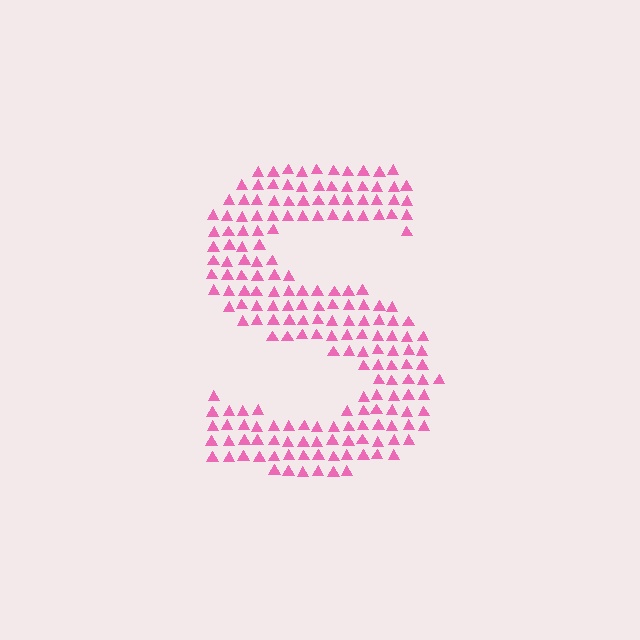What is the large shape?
The large shape is the letter S.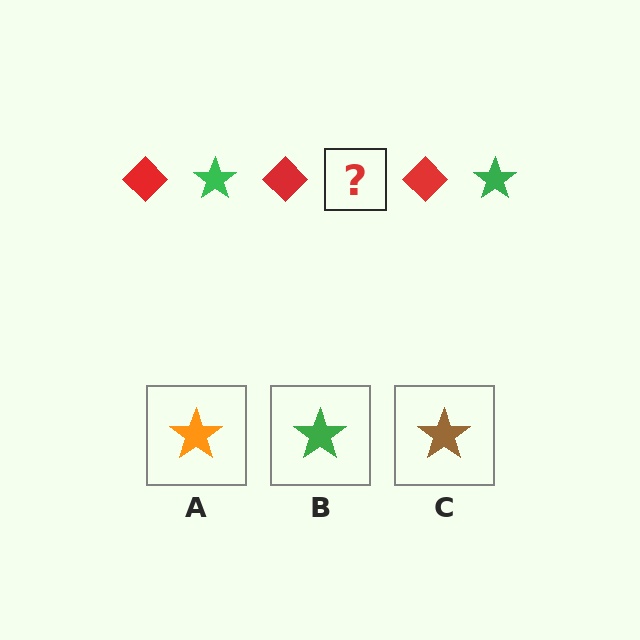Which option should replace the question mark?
Option B.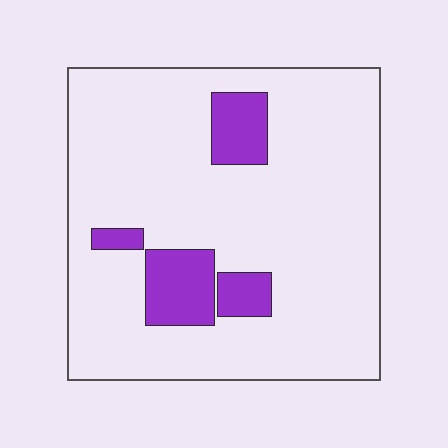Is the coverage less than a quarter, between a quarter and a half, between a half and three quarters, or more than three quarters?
Less than a quarter.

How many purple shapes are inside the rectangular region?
4.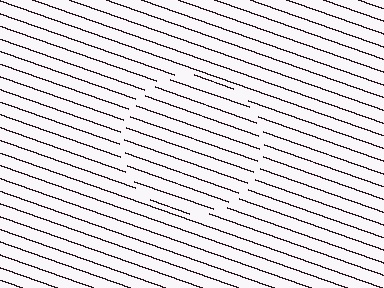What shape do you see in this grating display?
An illusory circle. The interior of the shape contains the same grating, shifted by half a period — the contour is defined by the phase discontinuity where line-ends from the inner and outer gratings abut.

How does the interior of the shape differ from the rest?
The interior of the shape contains the same grating, shifted by half a period — the contour is defined by the phase discontinuity where line-ends from the inner and outer gratings abut.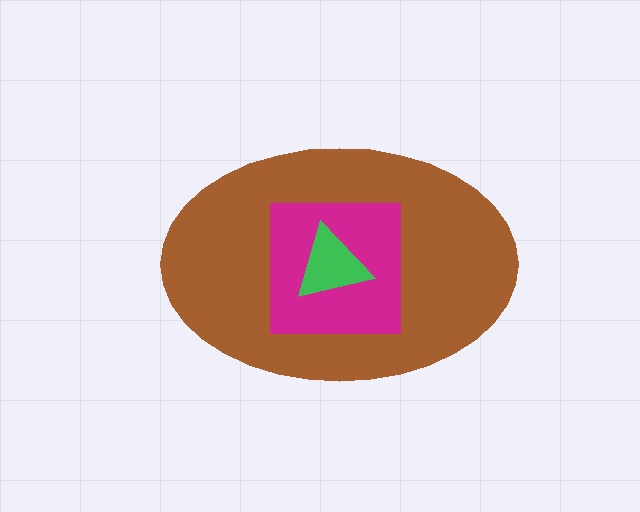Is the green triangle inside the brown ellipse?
Yes.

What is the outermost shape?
The brown ellipse.